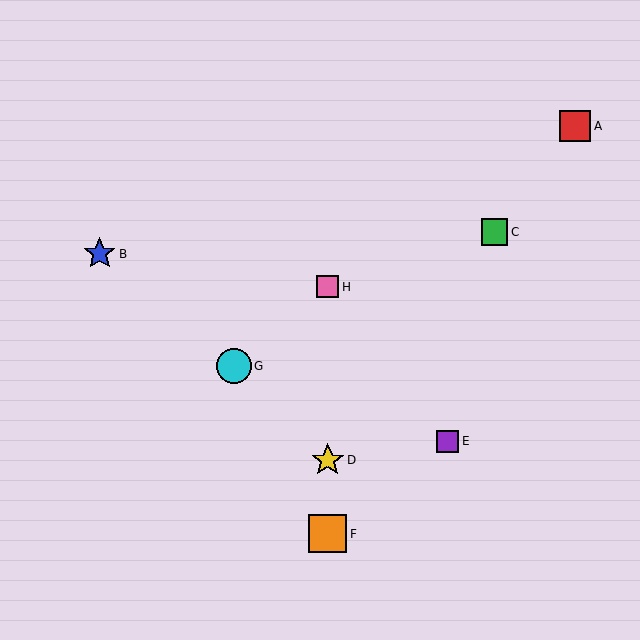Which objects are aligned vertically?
Objects D, F, H are aligned vertically.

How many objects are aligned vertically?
3 objects (D, F, H) are aligned vertically.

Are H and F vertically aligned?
Yes, both are at x≈328.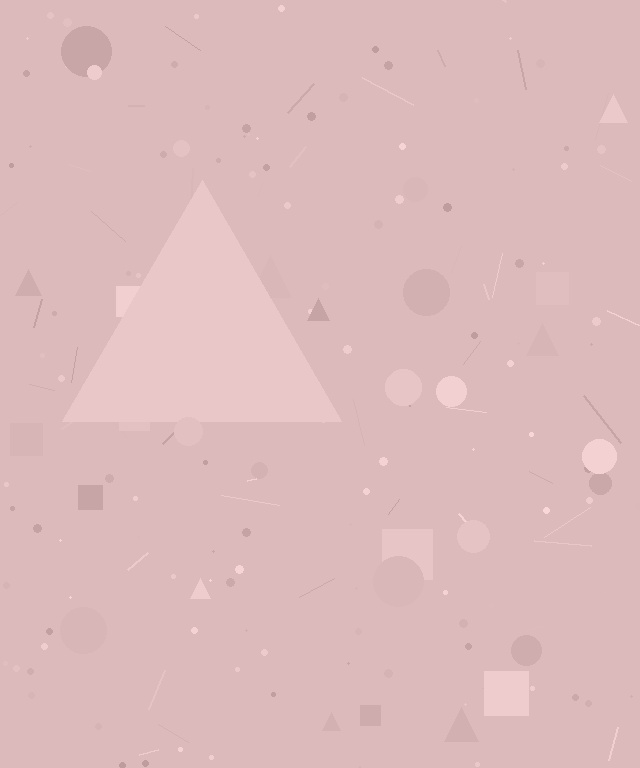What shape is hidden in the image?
A triangle is hidden in the image.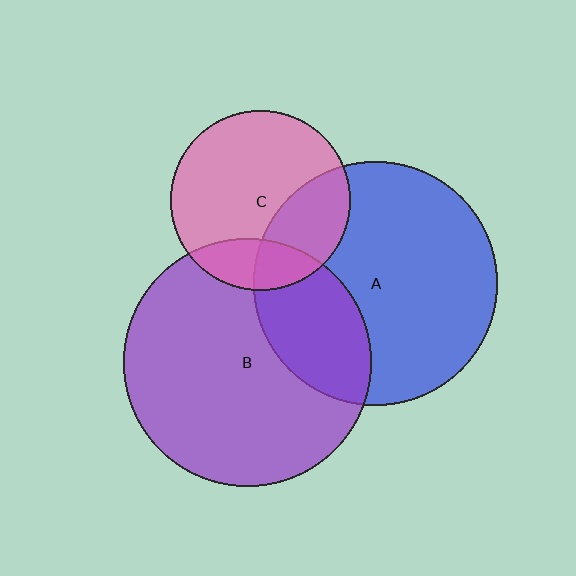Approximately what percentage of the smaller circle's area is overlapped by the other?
Approximately 25%.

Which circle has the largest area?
Circle B (purple).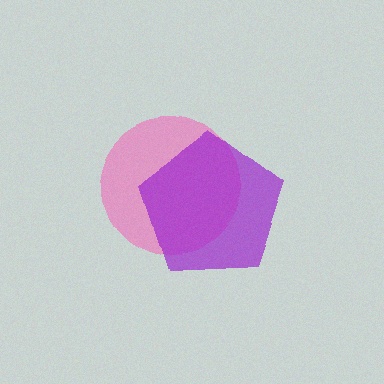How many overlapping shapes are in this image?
There are 2 overlapping shapes in the image.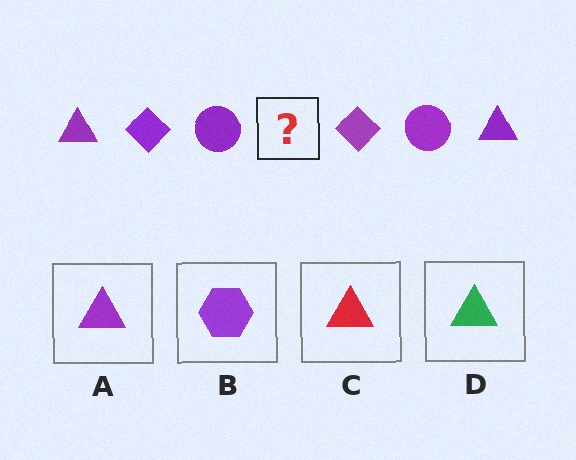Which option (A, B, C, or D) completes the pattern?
A.